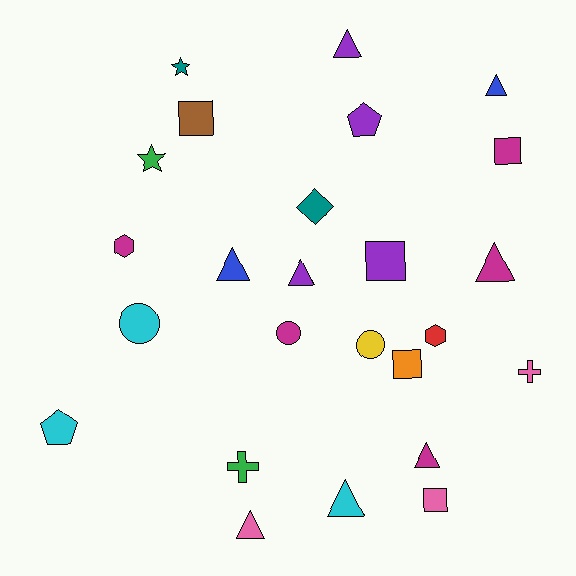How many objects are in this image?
There are 25 objects.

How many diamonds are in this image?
There is 1 diamond.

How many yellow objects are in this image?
There is 1 yellow object.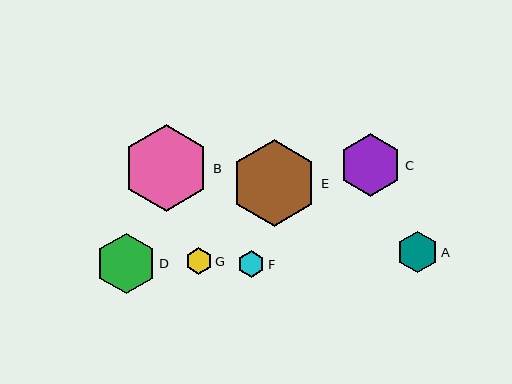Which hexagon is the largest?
Hexagon B is the largest with a size of approximately 88 pixels.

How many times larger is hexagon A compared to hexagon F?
Hexagon A is approximately 1.6 times the size of hexagon F.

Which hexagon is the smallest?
Hexagon F is the smallest with a size of approximately 27 pixels.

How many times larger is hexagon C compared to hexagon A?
Hexagon C is approximately 1.5 times the size of hexagon A.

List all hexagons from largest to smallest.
From largest to smallest: B, E, C, D, A, G, F.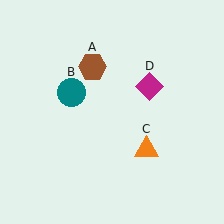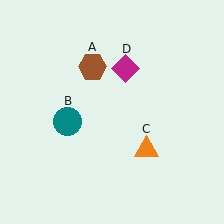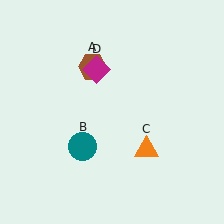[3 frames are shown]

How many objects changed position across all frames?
2 objects changed position: teal circle (object B), magenta diamond (object D).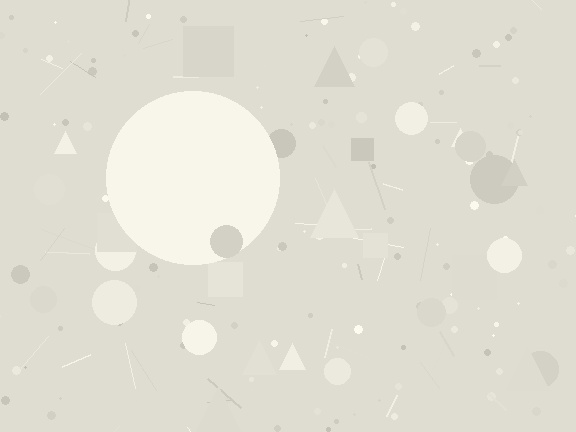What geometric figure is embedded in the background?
A circle is embedded in the background.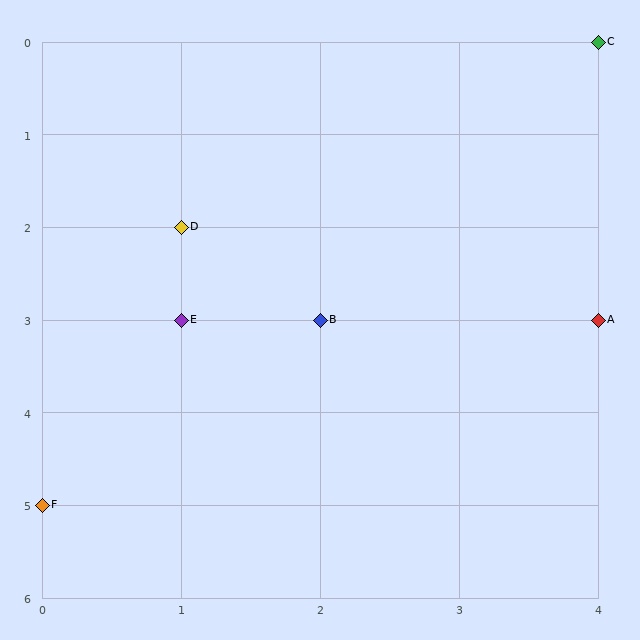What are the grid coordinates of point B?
Point B is at grid coordinates (2, 3).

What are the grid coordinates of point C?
Point C is at grid coordinates (4, 0).